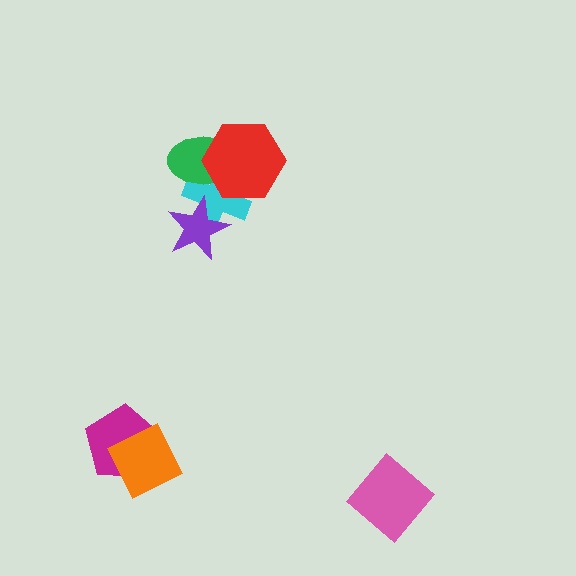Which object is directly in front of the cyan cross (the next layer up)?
The green ellipse is directly in front of the cyan cross.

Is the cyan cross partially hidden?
Yes, it is partially covered by another shape.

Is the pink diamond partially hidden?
No, no other shape covers it.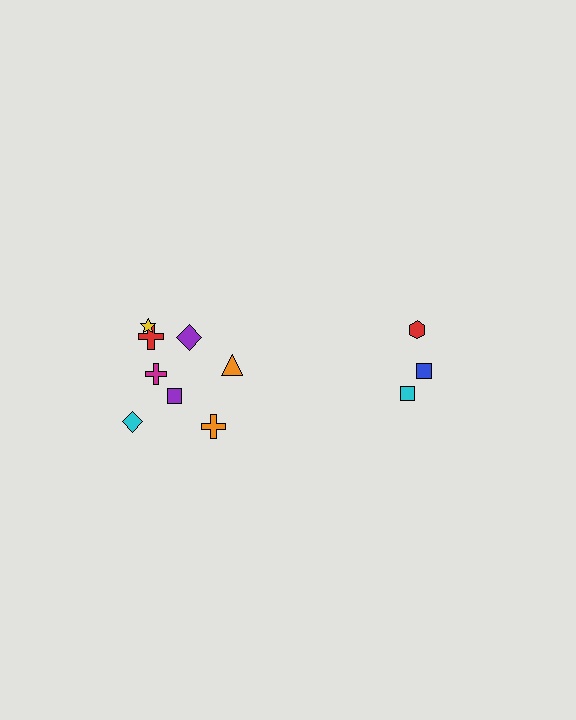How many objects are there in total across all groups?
There are 11 objects.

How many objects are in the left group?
There are 8 objects.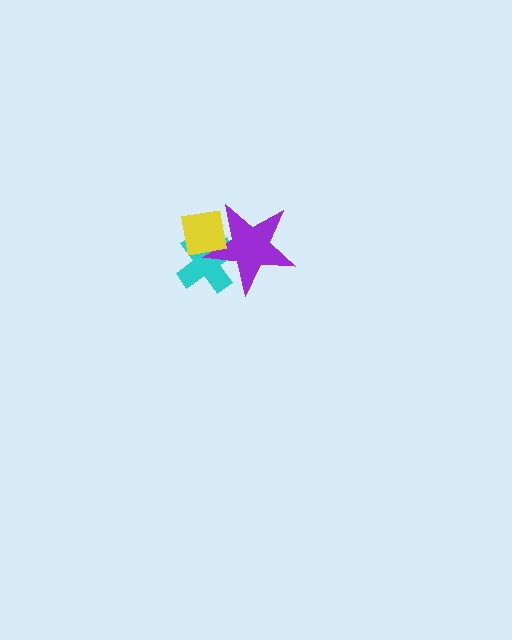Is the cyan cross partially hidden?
Yes, it is partially covered by another shape.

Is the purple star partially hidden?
Yes, it is partially covered by another shape.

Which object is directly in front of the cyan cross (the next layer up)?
The purple star is directly in front of the cyan cross.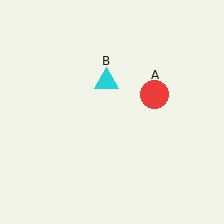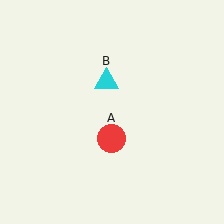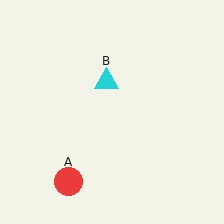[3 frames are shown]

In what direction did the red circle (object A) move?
The red circle (object A) moved down and to the left.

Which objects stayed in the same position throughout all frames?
Cyan triangle (object B) remained stationary.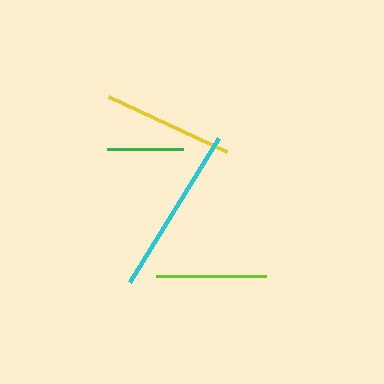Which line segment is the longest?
The cyan line is the longest at approximately 169 pixels.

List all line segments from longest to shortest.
From longest to shortest: cyan, yellow, lime, green.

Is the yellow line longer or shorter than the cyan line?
The cyan line is longer than the yellow line.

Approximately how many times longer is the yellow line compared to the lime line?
The yellow line is approximately 1.2 times the length of the lime line.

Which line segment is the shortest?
The green line is the shortest at approximately 76 pixels.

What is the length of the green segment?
The green segment is approximately 76 pixels long.